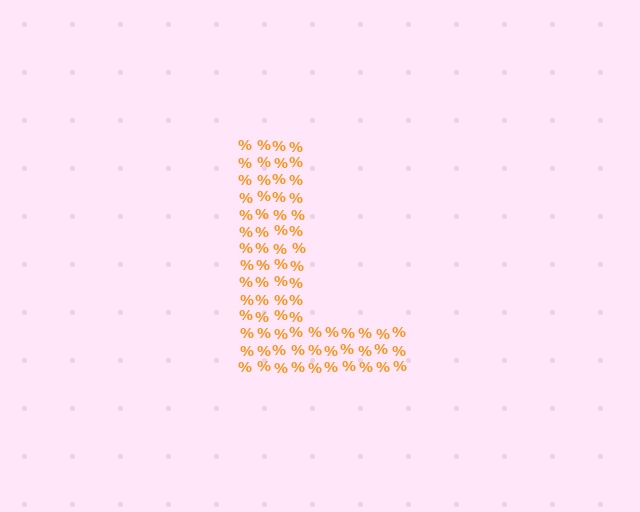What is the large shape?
The large shape is the letter L.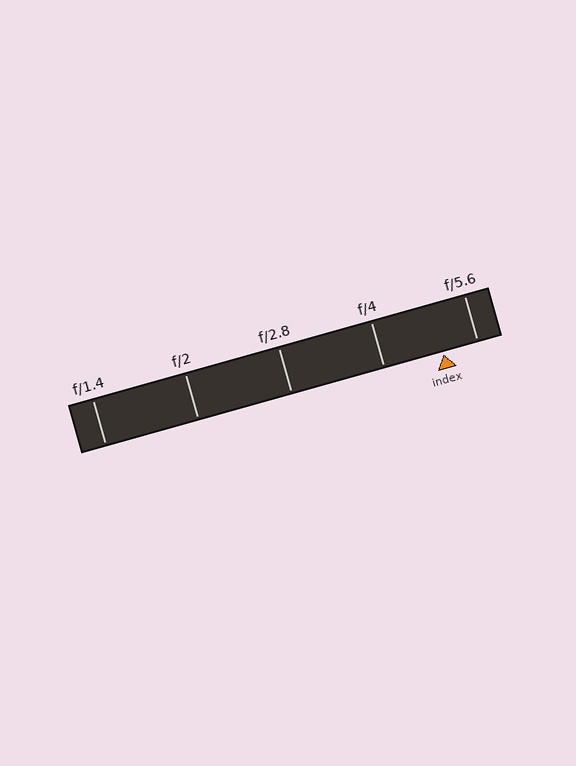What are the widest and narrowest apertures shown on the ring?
The widest aperture shown is f/1.4 and the narrowest is f/5.6.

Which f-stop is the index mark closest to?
The index mark is closest to f/5.6.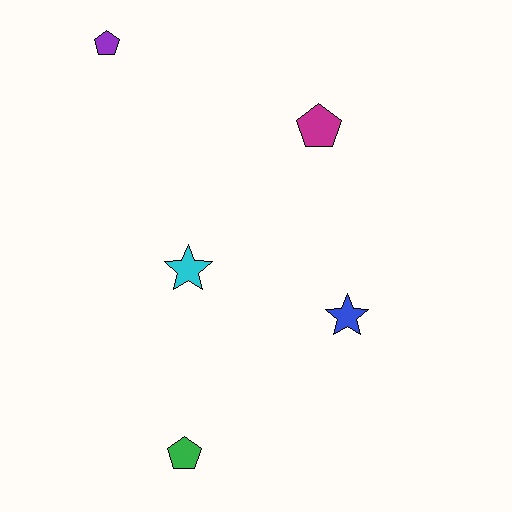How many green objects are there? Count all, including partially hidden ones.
There is 1 green object.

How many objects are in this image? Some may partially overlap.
There are 5 objects.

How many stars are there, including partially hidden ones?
There are 2 stars.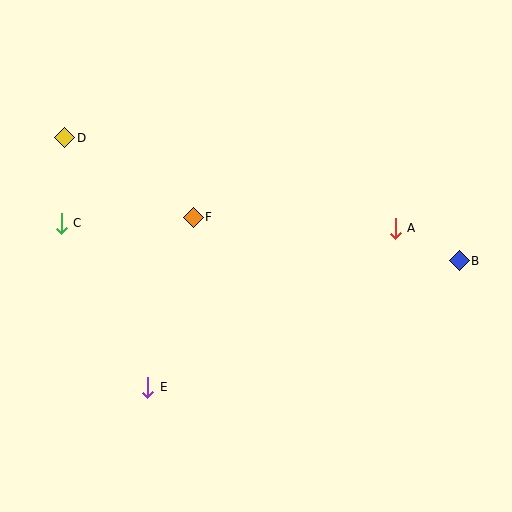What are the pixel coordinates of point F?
Point F is at (193, 217).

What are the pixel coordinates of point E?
Point E is at (147, 387).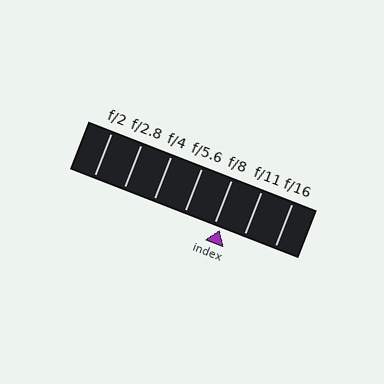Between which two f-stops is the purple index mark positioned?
The index mark is between f/8 and f/11.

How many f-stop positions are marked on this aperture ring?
There are 7 f-stop positions marked.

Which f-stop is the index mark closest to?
The index mark is closest to f/8.